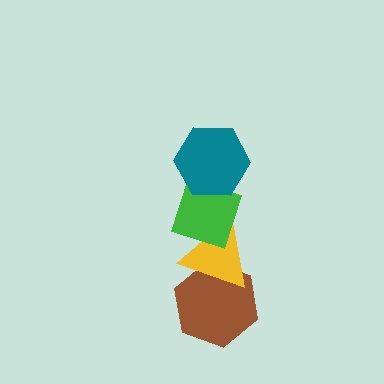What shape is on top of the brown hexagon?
The yellow triangle is on top of the brown hexagon.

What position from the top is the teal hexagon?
The teal hexagon is 1st from the top.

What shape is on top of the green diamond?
The teal hexagon is on top of the green diamond.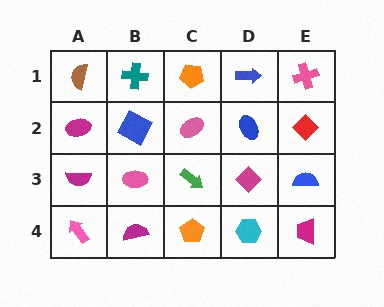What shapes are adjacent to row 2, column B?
A teal cross (row 1, column B), a pink ellipse (row 3, column B), a magenta ellipse (row 2, column A), a pink ellipse (row 2, column C).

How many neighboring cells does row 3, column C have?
4.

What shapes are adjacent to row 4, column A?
A magenta semicircle (row 3, column A), a magenta semicircle (row 4, column B).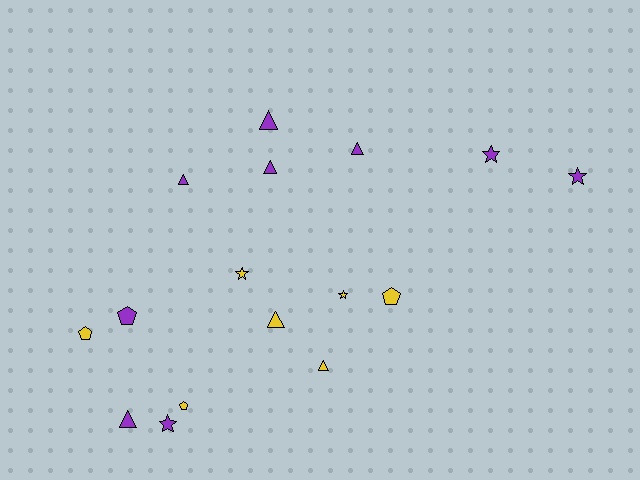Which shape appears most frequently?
Triangle, with 7 objects.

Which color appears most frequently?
Purple, with 9 objects.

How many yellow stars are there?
There are 2 yellow stars.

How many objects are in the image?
There are 16 objects.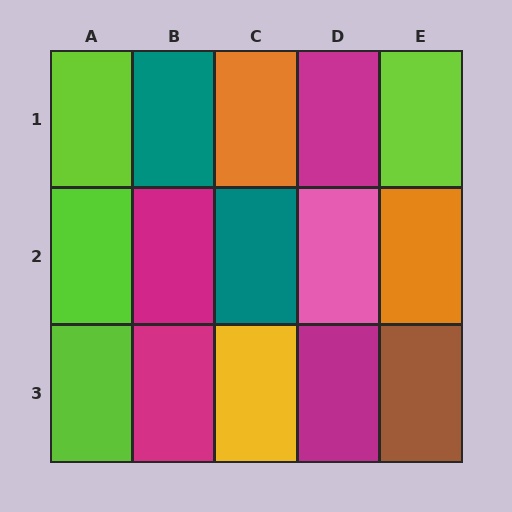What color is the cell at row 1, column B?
Teal.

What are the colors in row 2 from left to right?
Lime, magenta, teal, pink, orange.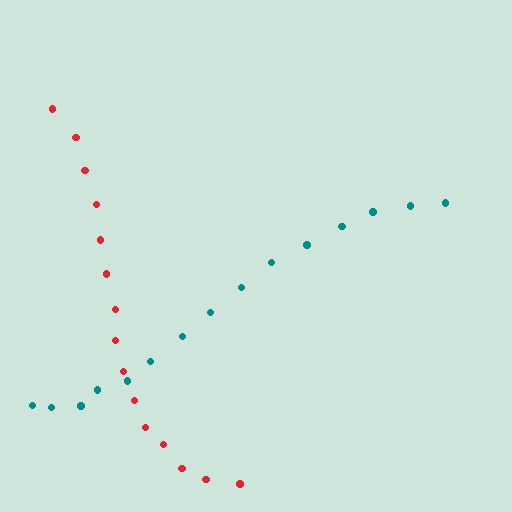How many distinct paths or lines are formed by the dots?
There are 2 distinct paths.